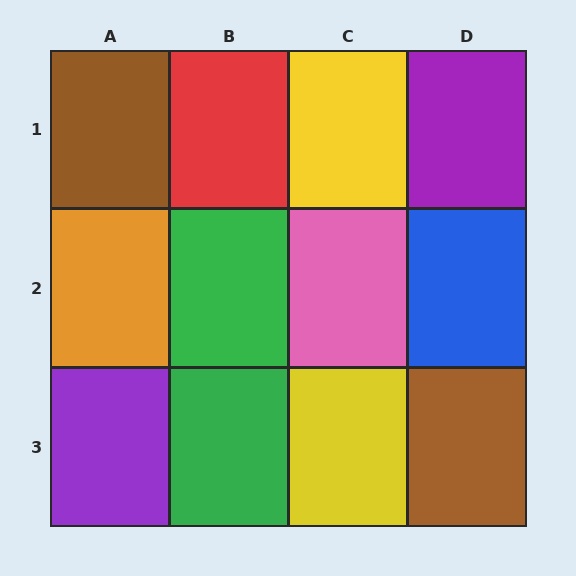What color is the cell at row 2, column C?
Pink.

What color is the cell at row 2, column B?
Green.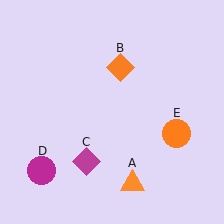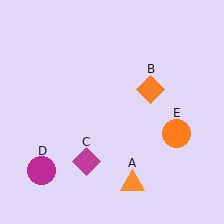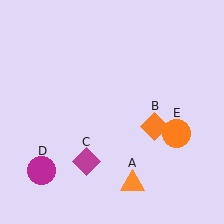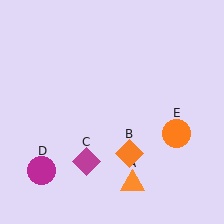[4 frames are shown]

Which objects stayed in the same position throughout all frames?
Orange triangle (object A) and magenta diamond (object C) and magenta circle (object D) and orange circle (object E) remained stationary.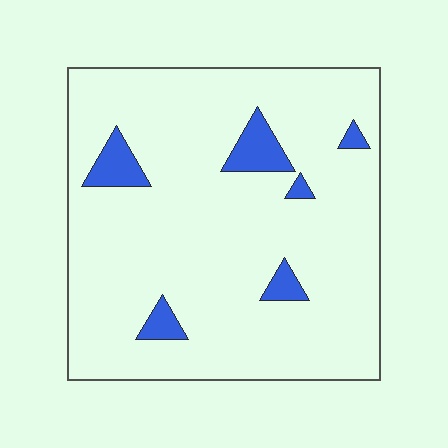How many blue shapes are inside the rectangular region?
6.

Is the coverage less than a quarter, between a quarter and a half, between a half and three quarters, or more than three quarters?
Less than a quarter.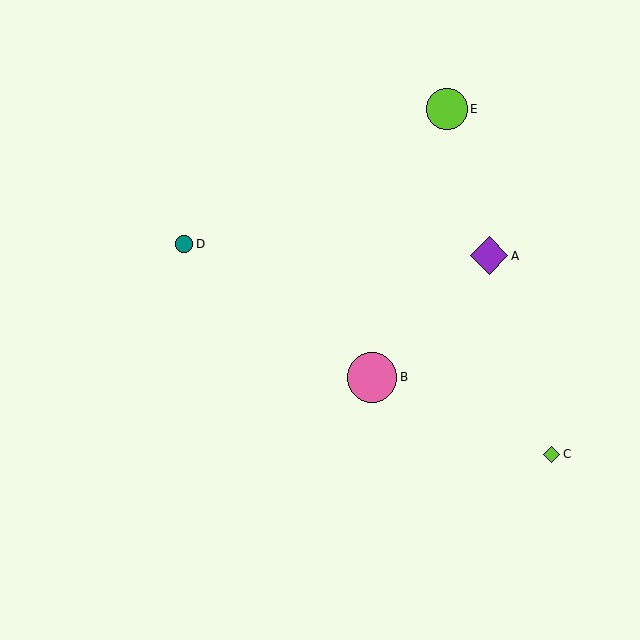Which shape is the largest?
The pink circle (labeled B) is the largest.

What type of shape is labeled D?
Shape D is a teal circle.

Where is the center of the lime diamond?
The center of the lime diamond is at (552, 454).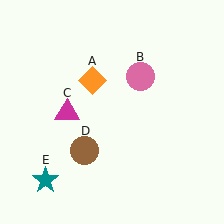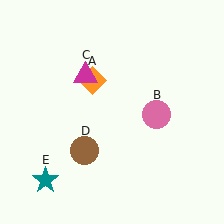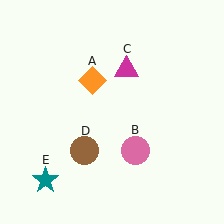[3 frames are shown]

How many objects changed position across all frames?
2 objects changed position: pink circle (object B), magenta triangle (object C).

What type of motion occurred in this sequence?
The pink circle (object B), magenta triangle (object C) rotated clockwise around the center of the scene.